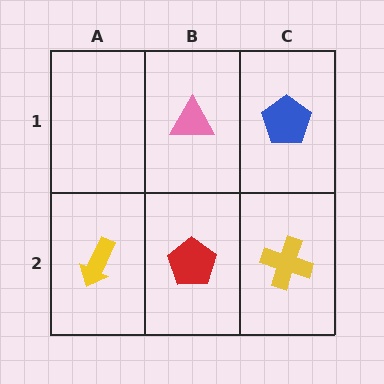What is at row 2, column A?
A yellow arrow.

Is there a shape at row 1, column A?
No, that cell is empty.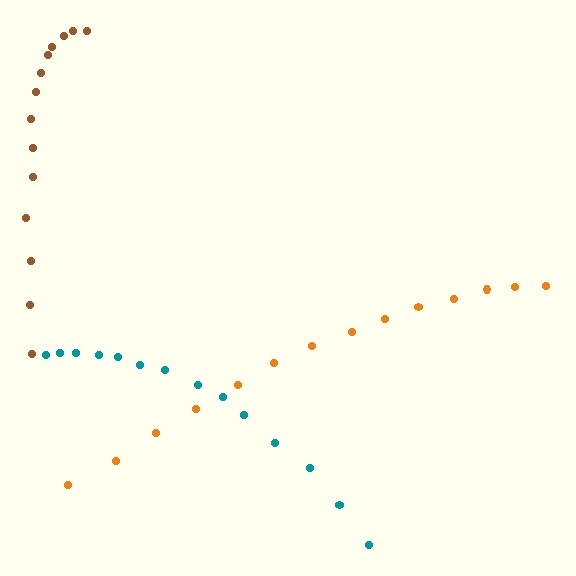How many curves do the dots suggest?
There are 3 distinct paths.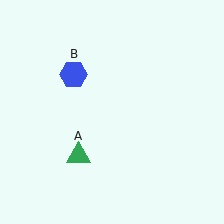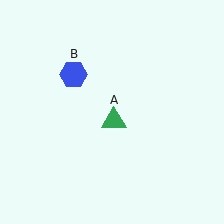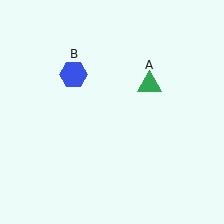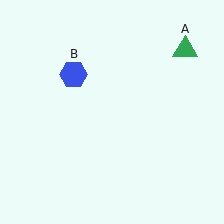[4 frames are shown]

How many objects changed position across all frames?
1 object changed position: green triangle (object A).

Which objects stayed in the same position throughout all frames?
Blue hexagon (object B) remained stationary.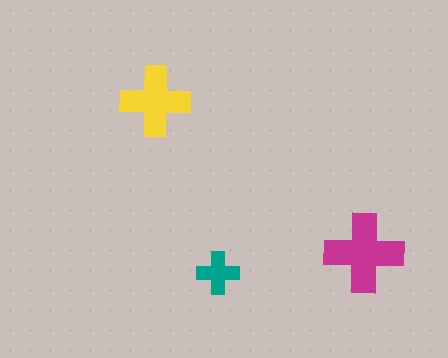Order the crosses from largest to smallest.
the magenta one, the yellow one, the teal one.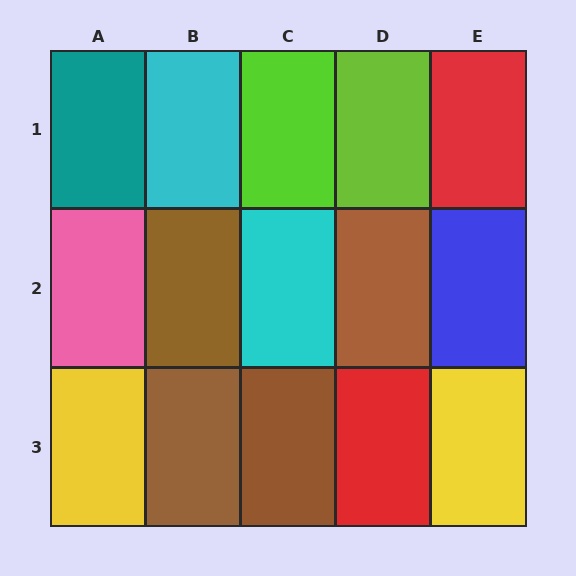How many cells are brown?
4 cells are brown.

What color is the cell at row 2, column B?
Brown.